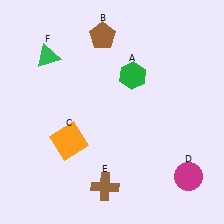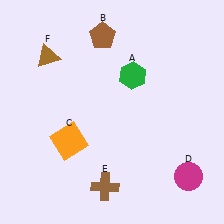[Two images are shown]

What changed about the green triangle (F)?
In Image 1, F is green. In Image 2, it changed to brown.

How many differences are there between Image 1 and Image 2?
There is 1 difference between the two images.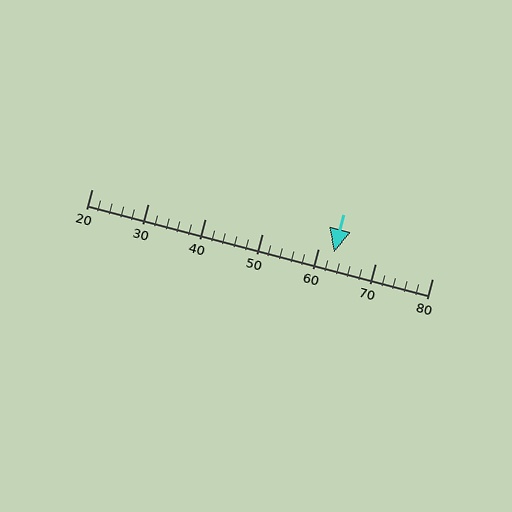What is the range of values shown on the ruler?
The ruler shows values from 20 to 80.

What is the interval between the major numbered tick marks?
The major tick marks are spaced 10 units apart.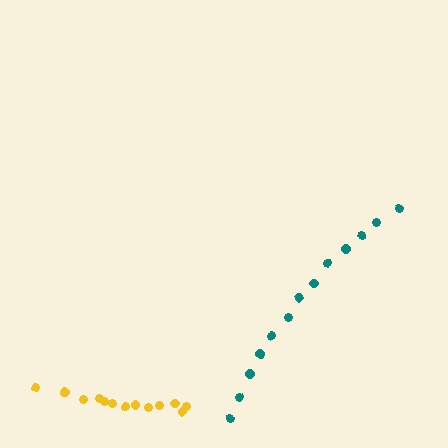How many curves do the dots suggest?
There are 2 distinct paths.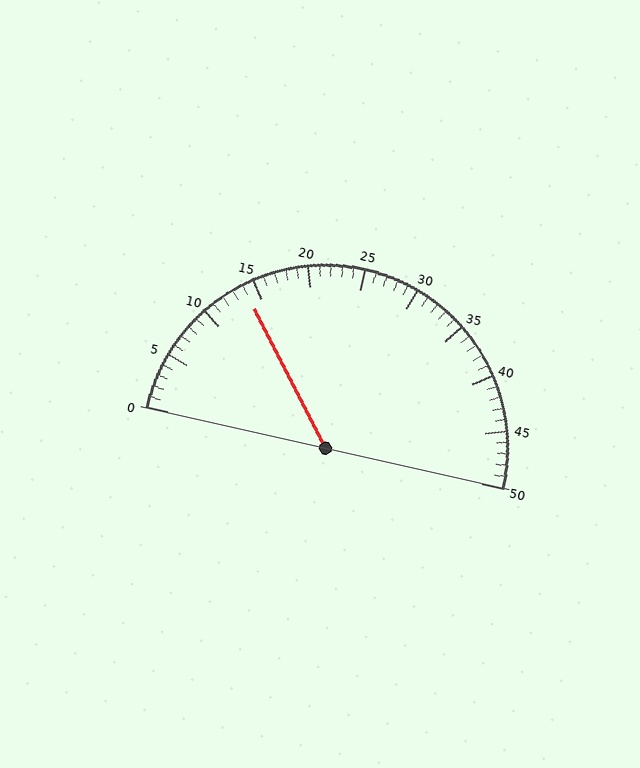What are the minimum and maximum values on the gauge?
The gauge ranges from 0 to 50.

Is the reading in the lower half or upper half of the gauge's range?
The reading is in the lower half of the range (0 to 50).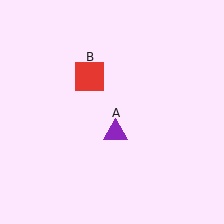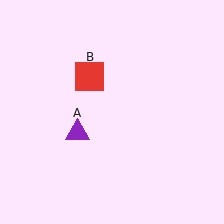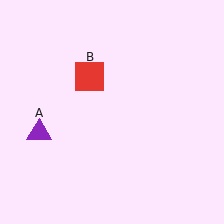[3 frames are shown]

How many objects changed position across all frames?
1 object changed position: purple triangle (object A).